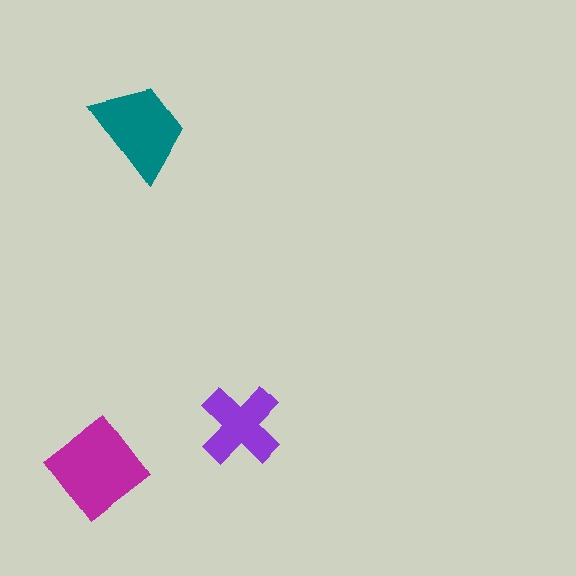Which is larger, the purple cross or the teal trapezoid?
The teal trapezoid.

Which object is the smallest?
The purple cross.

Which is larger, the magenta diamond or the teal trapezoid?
The magenta diamond.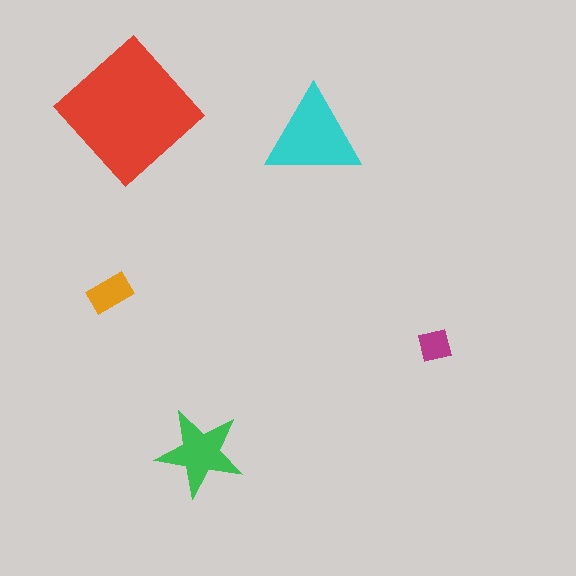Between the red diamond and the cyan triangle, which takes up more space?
The red diamond.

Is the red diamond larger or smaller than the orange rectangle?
Larger.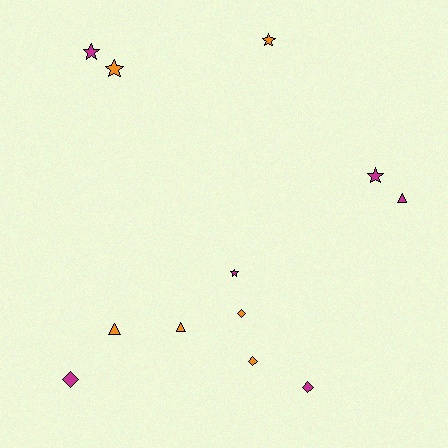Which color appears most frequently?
Orange, with 6 objects.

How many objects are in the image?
There are 12 objects.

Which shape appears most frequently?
Star, with 5 objects.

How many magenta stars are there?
There are 3 magenta stars.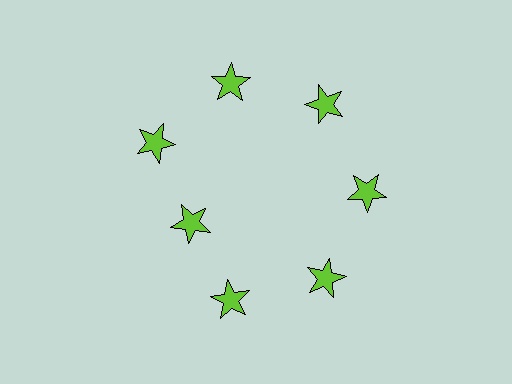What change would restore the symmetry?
The symmetry would be restored by moving it outward, back onto the ring so that all 7 stars sit at equal angles and equal distance from the center.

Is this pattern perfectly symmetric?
No. The 7 lime stars are arranged in a ring, but one element near the 8 o'clock position is pulled inward toward the center, breaking the 7-fold rotational symmetry.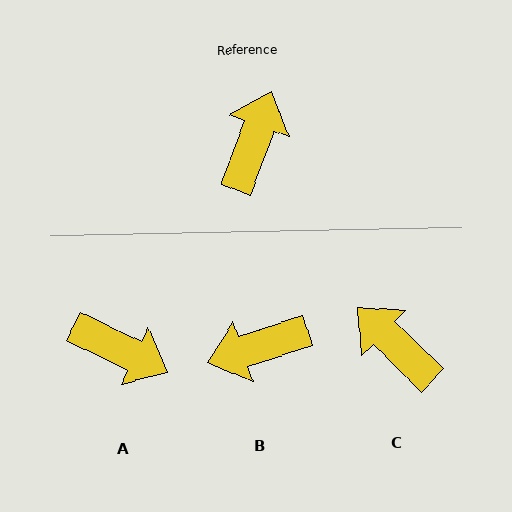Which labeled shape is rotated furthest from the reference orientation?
B, about 128 degrees away.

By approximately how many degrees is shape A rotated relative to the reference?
Approximately 96 degrees clockwise.